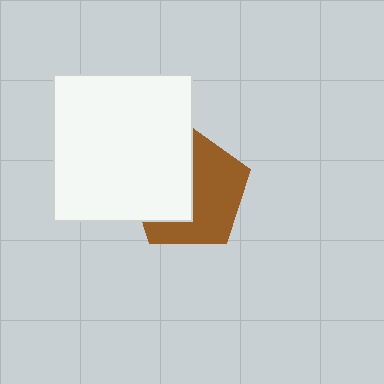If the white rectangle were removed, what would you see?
You would see the complete brown pentagon.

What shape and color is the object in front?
The object in front is a white rectangle.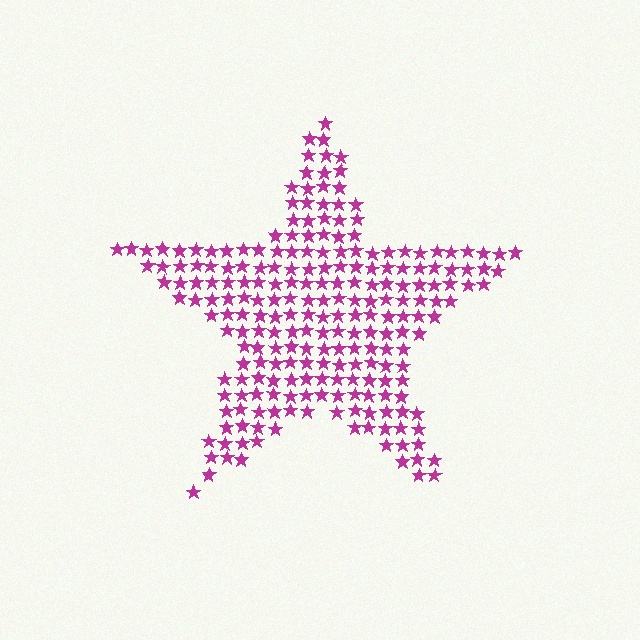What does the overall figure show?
The overall figure shows a star.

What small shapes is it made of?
It is made of small stars.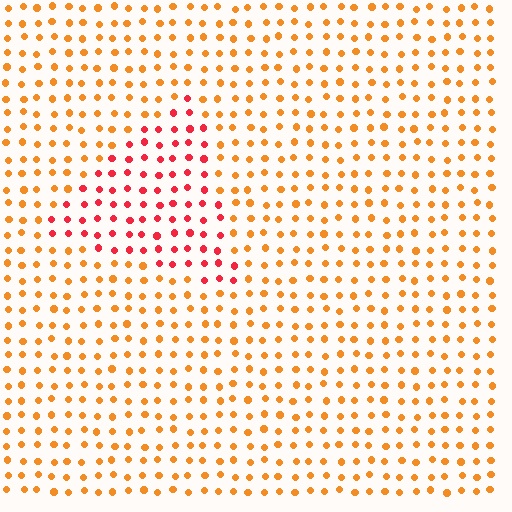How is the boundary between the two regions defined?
The boundary is defined purely by a slight shift in hue (about 38 degrees). Spacing, size, and orientation are identical on both sides.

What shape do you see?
I see a triangle.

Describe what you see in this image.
The image is filled with small orange elements in a uniform arrangement. A triangle-shaped region is visible where the elements are tinted to a slightly different hue, forming a subtle color boundary.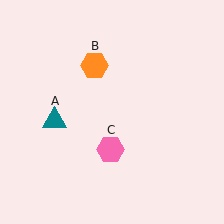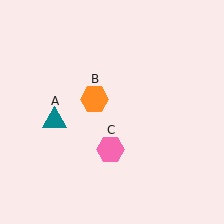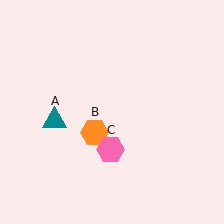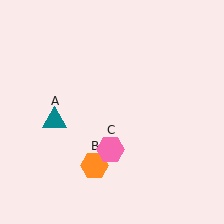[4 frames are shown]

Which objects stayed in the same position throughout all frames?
Teal triangle (object A) and pink hexagon (object C) remained stationary.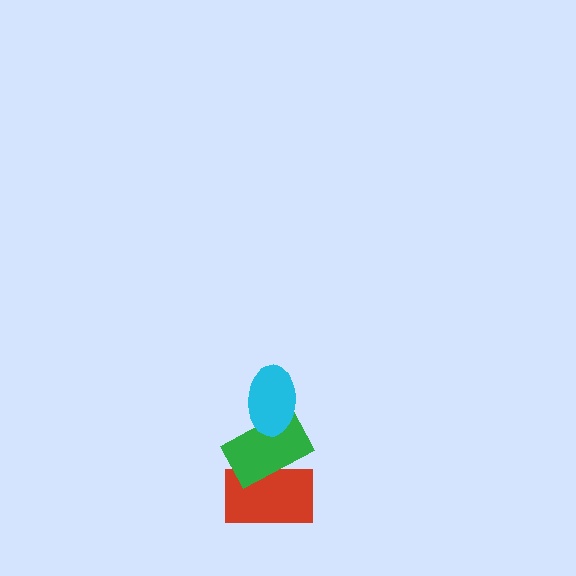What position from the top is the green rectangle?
The green rectangle is 2nd from the top.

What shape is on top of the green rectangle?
The cyan ellipse is on top of the green rectangle.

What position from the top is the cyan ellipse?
The cyan ellipse is 1st from the top.